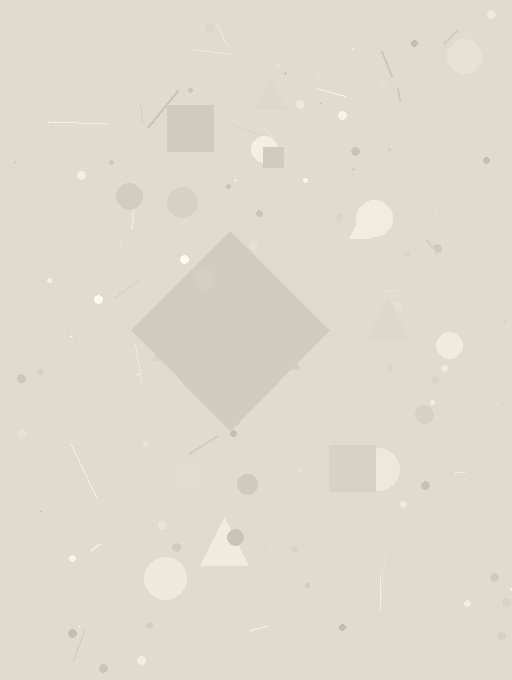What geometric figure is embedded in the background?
A diamond is embedded in the background.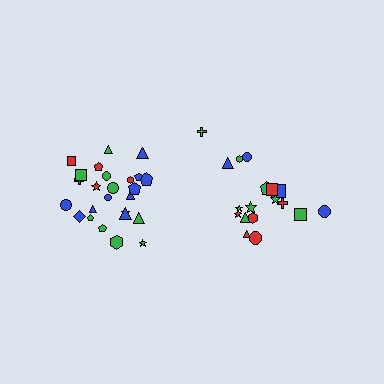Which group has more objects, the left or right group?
The left group.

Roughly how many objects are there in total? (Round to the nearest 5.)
Roughly 45 objects in total.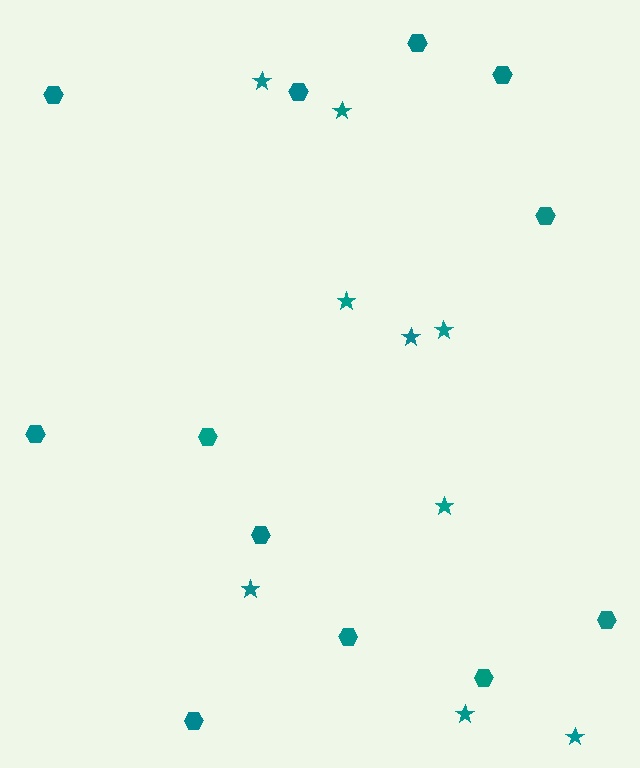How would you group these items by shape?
There are 2 groups: one group of stars (9) and one group of hexagons (12).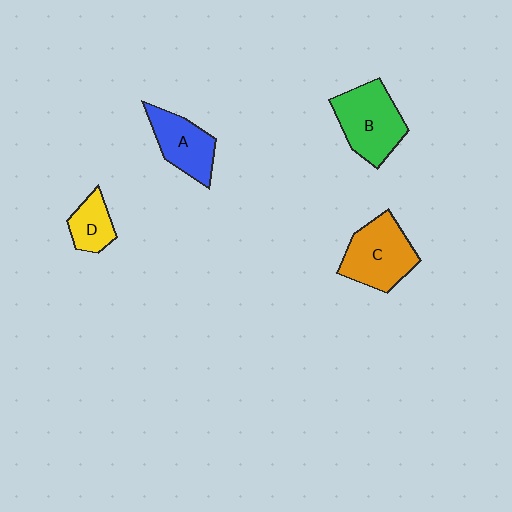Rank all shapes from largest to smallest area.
From largest to smallest: B (green), C (orange), A (blue), D (yellow).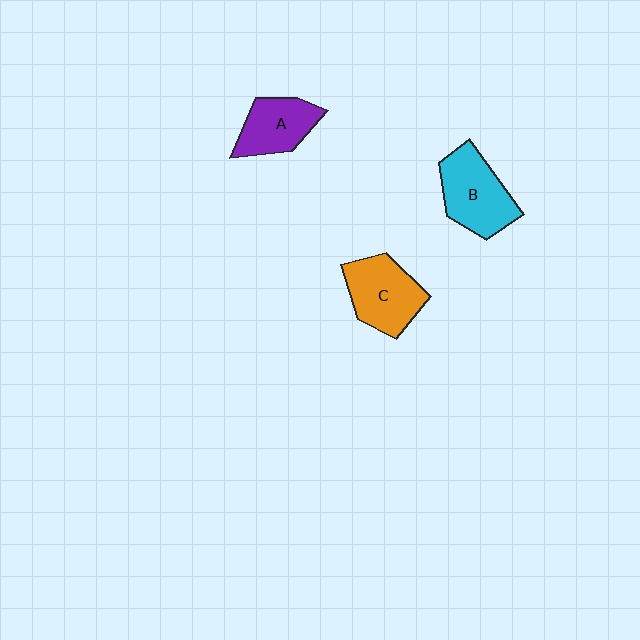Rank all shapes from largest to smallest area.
From largest to smallest: B (cyan), C (orange), A (purple).